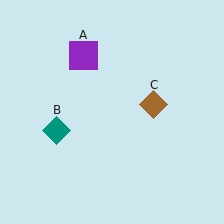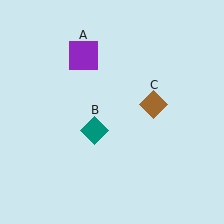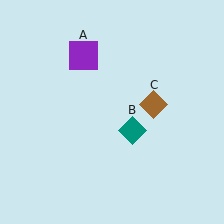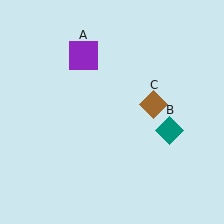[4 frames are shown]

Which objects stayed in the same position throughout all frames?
Purple square (object A) and brown diamond (object C) remained stationary.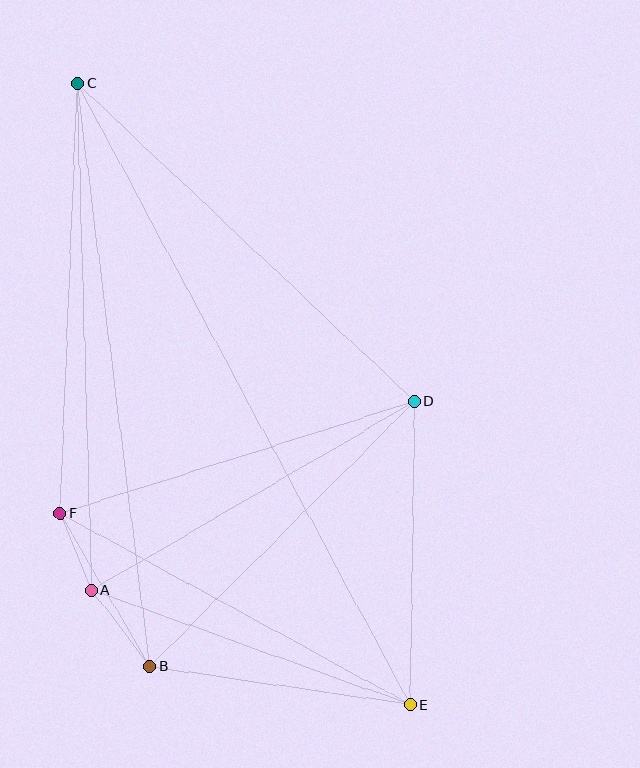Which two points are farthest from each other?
Points C and E are farthest from each other.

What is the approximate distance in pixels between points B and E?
The distance between B and E is approximately 263 pixels.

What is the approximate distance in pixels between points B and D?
The distance between B and D is approximately 374 pixels.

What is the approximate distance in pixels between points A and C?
The distance between A and C is approximately 508 pixels.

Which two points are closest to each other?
Points A and F are closest to each other.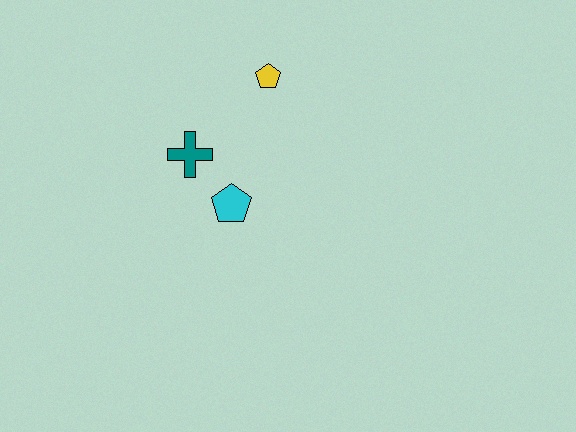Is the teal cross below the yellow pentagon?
Yes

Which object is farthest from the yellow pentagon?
The cyan pentagon is farthest from the yellow pentagon.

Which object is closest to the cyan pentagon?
The teal cross is closest to the cyan pentagon.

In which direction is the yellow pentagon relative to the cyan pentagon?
The yellow pentagon is above the cyan pentagon.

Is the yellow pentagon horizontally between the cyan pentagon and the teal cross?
No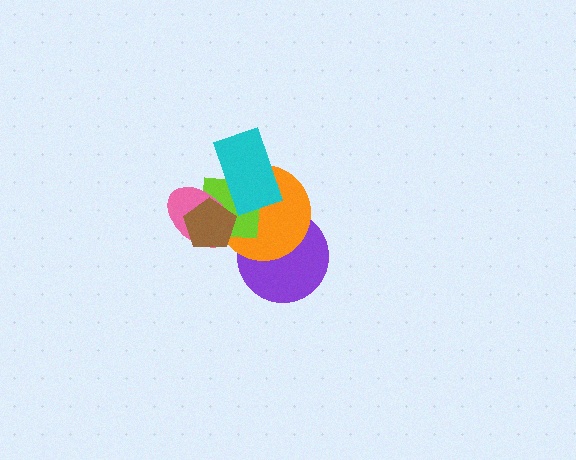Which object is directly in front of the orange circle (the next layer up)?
The lime square is directly in front of the orange circle.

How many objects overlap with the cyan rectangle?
3 objects overlap with the cyan rectangle.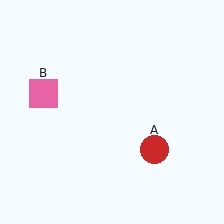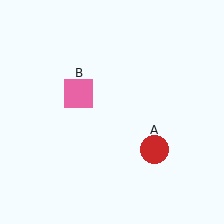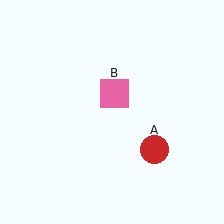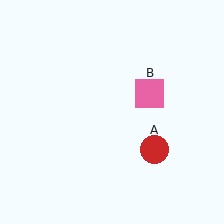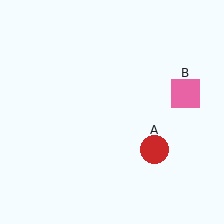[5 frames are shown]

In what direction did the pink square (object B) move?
The pink square (object B) moved right.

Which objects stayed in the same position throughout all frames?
Red circle (object A) remained stationary.